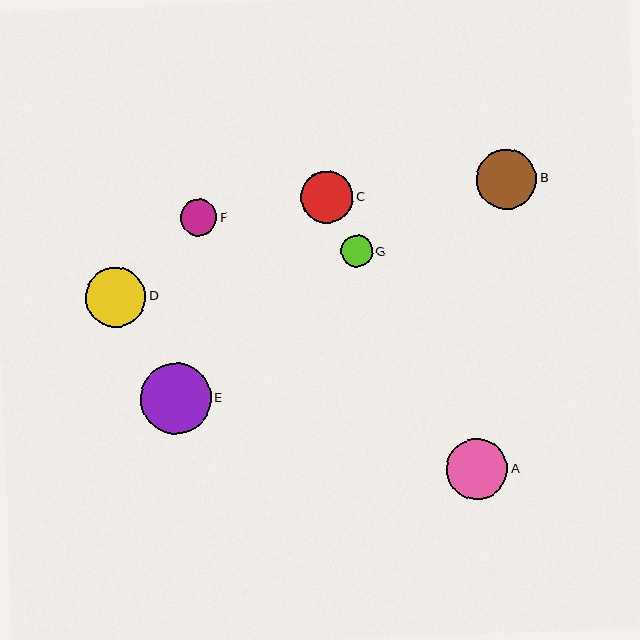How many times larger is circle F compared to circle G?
Circle F is approximately 1.2 times the size of circle G.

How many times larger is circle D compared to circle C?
Circle D is approximately 1.1 times the size of circle C.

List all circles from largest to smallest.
From largest to smallest: E, A, B, D, C, F, G.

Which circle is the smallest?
Circle G is the smallest with a size of approximately 32 pixels.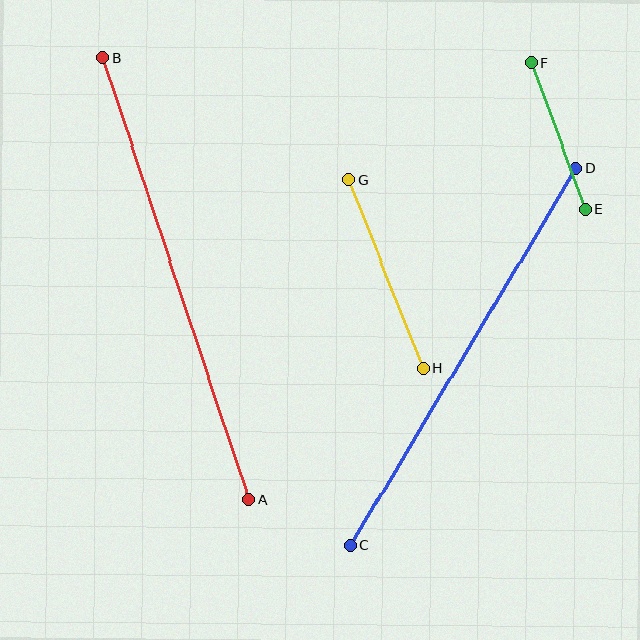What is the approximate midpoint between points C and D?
The midpoint is at approximately (463, 357) pixels.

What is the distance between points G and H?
The distance is approximately 202 pixels.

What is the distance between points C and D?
The distance is approximately 439 pixels.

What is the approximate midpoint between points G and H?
The midpoint is at approximately (386, 274) pixels.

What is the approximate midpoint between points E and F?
The midpoint is at approximately (558, 136) pixels.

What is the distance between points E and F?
The distance is approximately 157 pixels.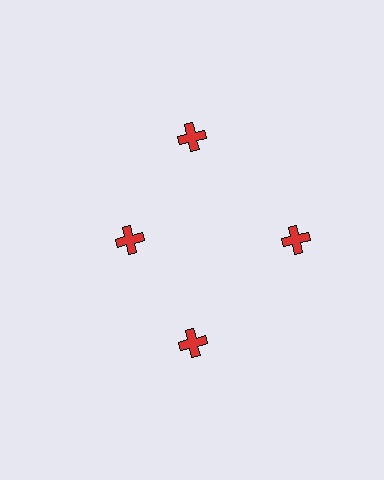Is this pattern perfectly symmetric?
No. The 4 red crosses are arranged in a ring, but one element near the 9 o'clock position is pulled inward toward the center, breaking the 4-fold rotational symmetry.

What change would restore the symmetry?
The symmetry would be restored by moving it outward, back onto the ring so that all 4 crosses sit at equal angles and equal distance from the center.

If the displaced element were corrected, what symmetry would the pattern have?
It would have 4-fold rotational symmetry — the pattern would map onto itself every 90 degrees.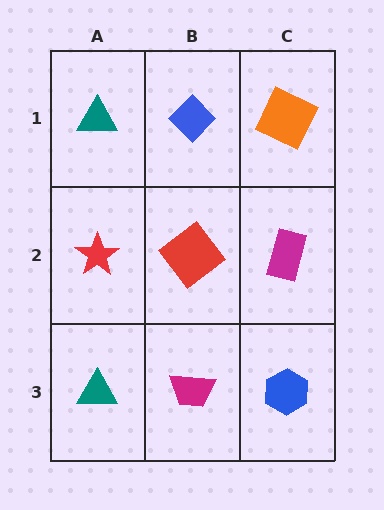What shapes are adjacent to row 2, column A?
A teal triangle (row 1, column A), a teal triangle (row 3, column A), a red diamond (row 2, column B).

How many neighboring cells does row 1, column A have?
2.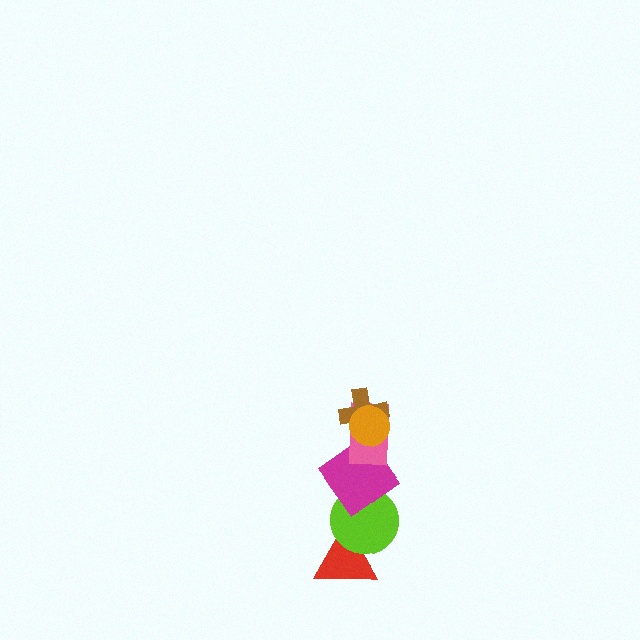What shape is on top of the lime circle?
The magenta diamond is on top of the lime circle.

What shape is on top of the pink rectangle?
The brown cross is on top of the pink rectangle.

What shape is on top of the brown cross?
The orange circle is on top of the brown cross.